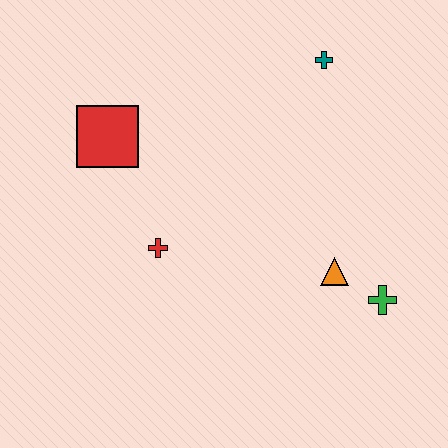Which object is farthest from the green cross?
The red square is farthest from the green cross.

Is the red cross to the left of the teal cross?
Yes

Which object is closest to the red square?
The red cross is closest to the red square.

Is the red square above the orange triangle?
Yes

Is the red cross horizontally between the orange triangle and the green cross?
No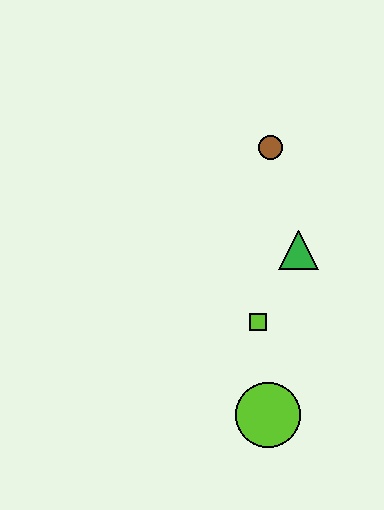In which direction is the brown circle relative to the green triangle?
The brown circle is above the green triangle.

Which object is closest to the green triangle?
The lime square is closest to the green triangle.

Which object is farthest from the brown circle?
The lime circle is farthest from the brown circle.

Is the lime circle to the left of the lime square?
No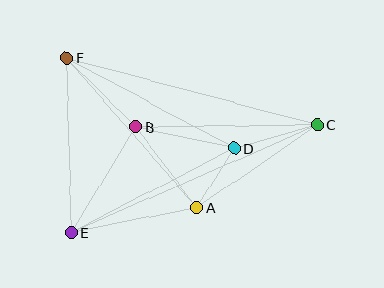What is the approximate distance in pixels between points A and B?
The distance between A and B is approximately 101 pixels.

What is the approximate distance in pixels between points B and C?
The distance between B and C is approximately 182 pixels.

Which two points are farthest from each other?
Points C and E are farthest from each other.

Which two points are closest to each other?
Points A and D are closest to each other.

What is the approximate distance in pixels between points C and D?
The distance between C and D is approximately 87 pixels.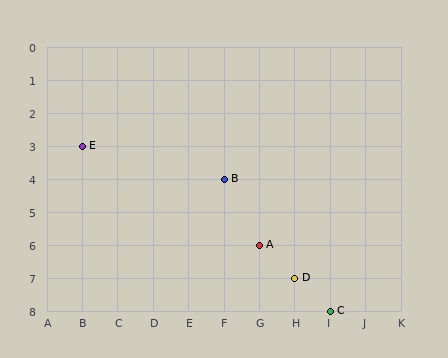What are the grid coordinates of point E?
Point E is at grid coordinates (B, 3).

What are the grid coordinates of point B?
Point B is at grid coordinates (F, 4).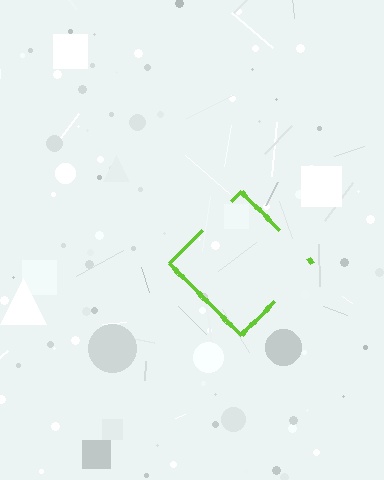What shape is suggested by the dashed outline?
The dashed outline suggests a diamond.